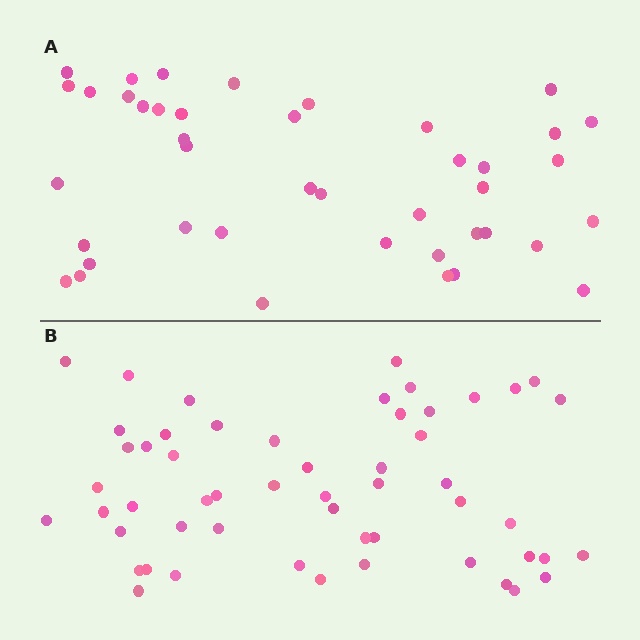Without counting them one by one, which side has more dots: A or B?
Region B (the bottom region) has more dots.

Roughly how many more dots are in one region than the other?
Region B has roughly 12 or so more dots than region A.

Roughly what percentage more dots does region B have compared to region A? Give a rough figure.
About 30% more.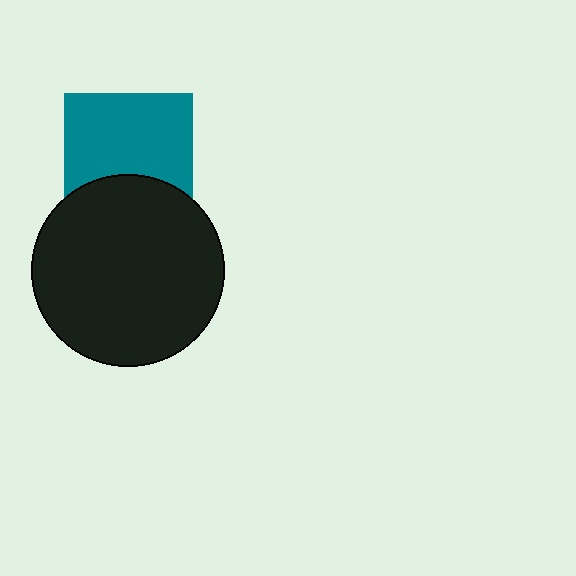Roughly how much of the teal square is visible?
Most of it is visible (roughly 69%).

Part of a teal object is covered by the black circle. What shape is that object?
It is a square.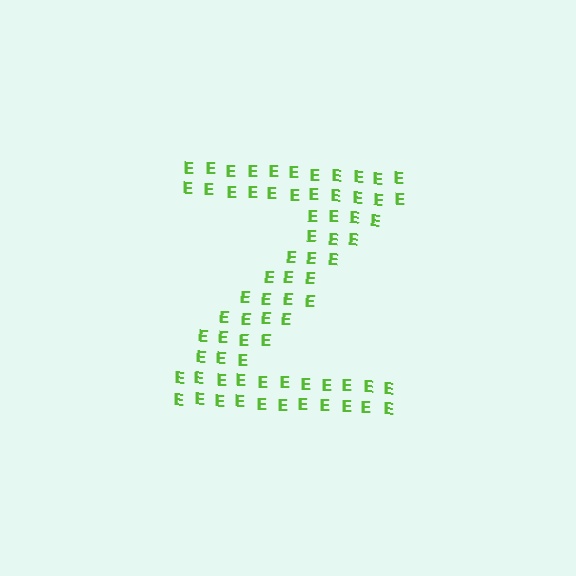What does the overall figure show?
The overall figure shows the letter Z.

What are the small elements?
The small elements are letter E's.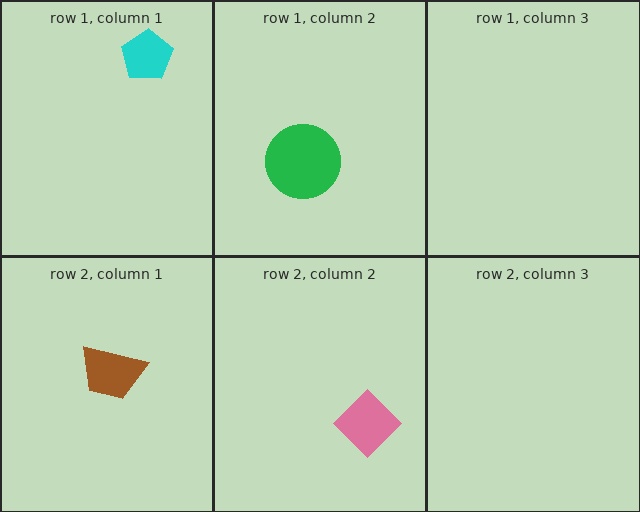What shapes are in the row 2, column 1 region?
The brown trapezoid.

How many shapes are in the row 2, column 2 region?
1.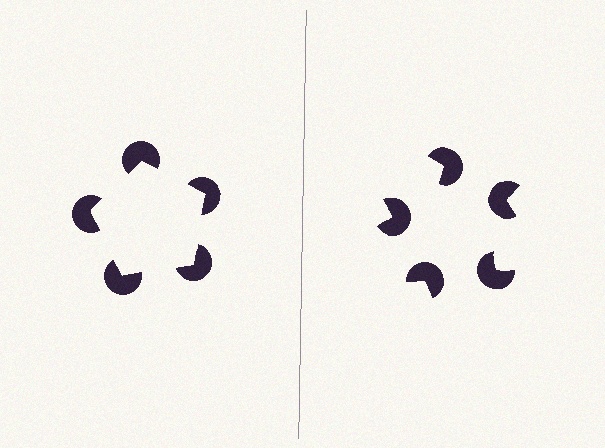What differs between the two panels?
The pac-man discs are positioned identically on both sides; only the wedge orientations differ. On the left they align to a pentagon; on the right they are misaligned.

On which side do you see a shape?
An illusory pentagon appears on the left side. On the right side the wedge cuts are rotated, so no coherent shape forms.